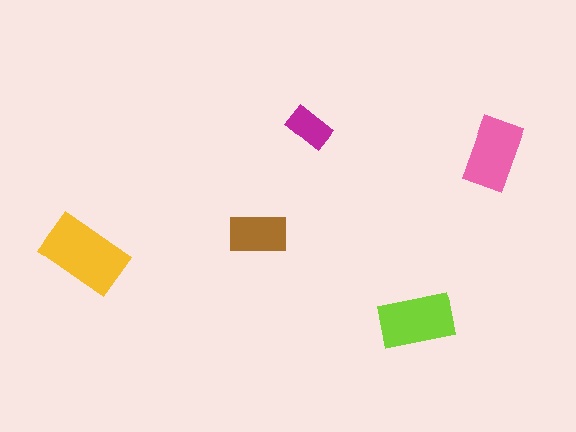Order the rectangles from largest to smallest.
the yellow one, the lime one, the pink one, the brown one, the magenta one.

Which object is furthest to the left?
The yellow rectangle is leftmost.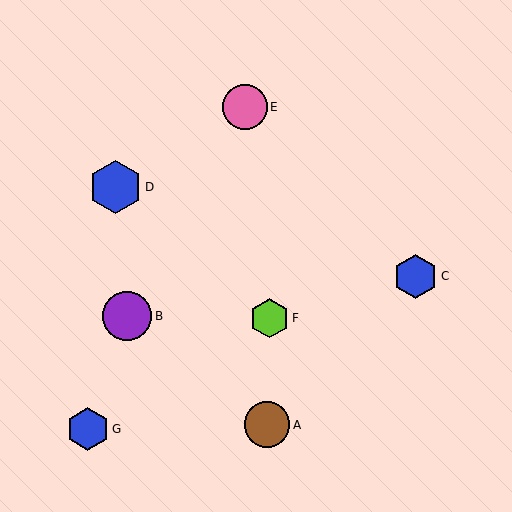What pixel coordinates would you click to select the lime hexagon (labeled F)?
Click at (269, 318) to select the lime hexagon F.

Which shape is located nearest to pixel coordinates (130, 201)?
The blue hexagon (labeled D) at (116, 187) is nearest to that location.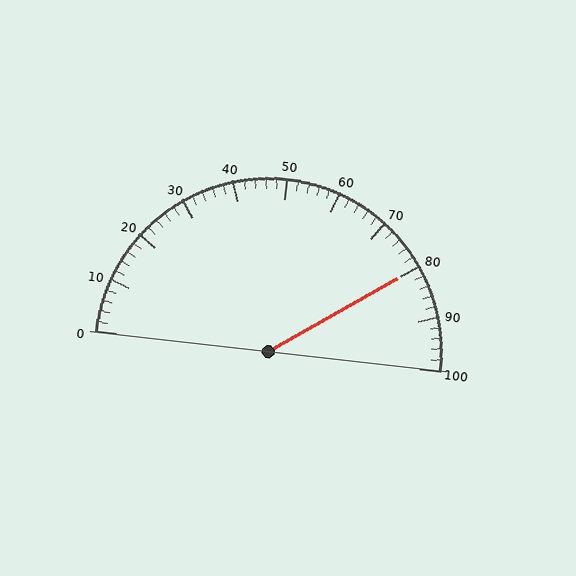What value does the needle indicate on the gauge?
The needle indicates approximately 80.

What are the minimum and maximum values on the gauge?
The gauge ranges from 0 to 100.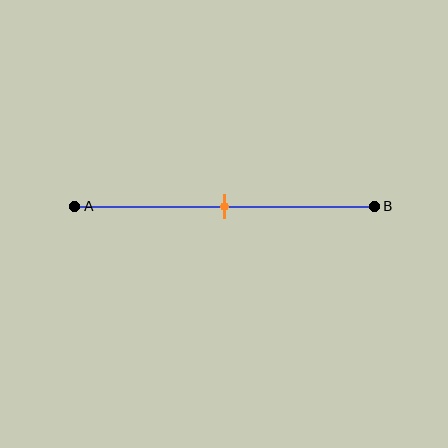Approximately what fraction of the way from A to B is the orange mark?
The orange mark is approximately 50% of the way from A to B.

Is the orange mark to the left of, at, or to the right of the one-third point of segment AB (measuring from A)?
The orange mark is to the right of the one-third point of segment AB.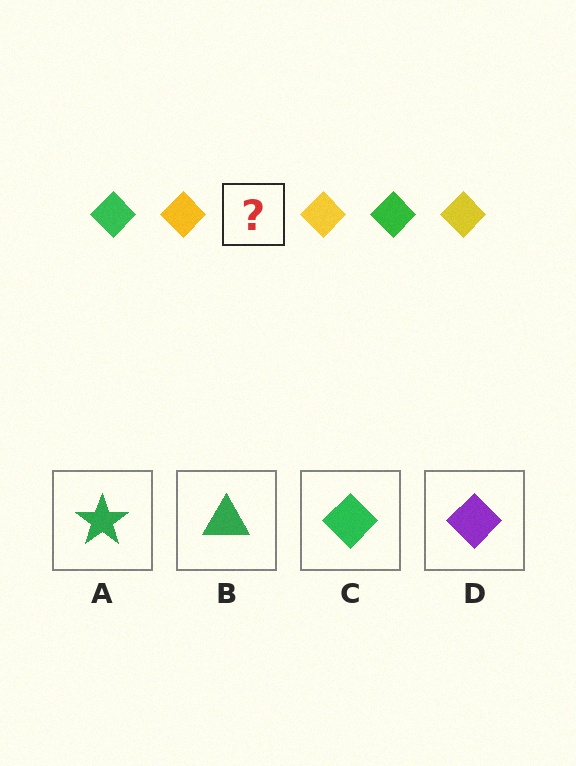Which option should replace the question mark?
Option C.